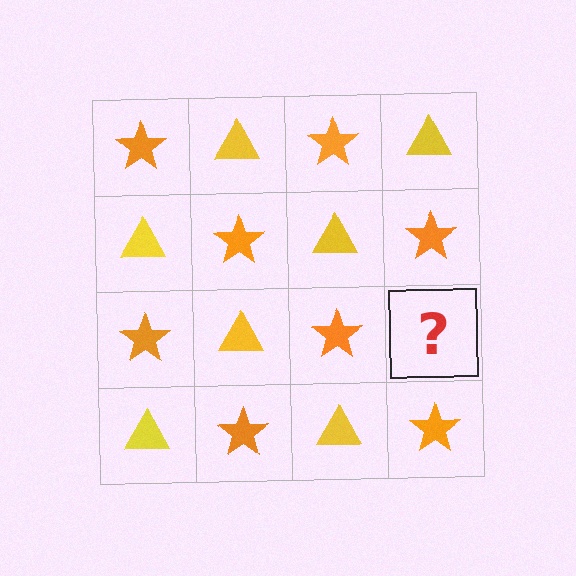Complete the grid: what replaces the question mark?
The question mark should be replaced with a yellow triangle.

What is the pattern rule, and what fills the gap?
The rule is that it alternates orange star and yellow triangle in a checkerboard pattern. The gap should be filled with a yellow triangle.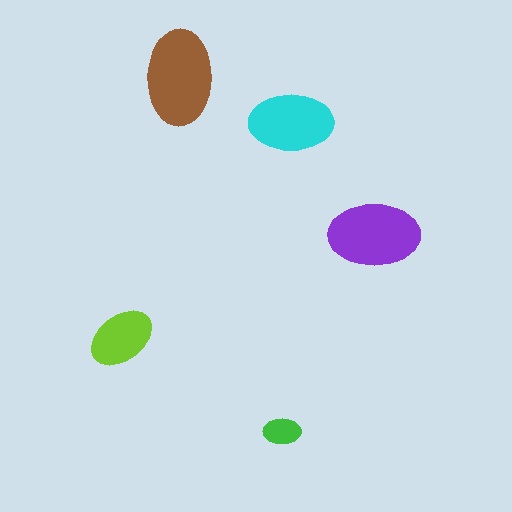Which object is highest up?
The brown ellipse is topmost.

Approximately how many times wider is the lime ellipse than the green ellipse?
About 2 times wider.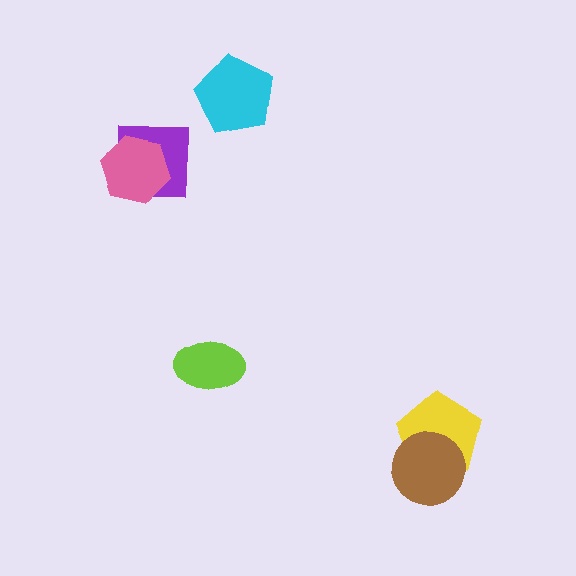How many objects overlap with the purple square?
1 object overlaps with the purple square.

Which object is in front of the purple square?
The pink hexagon is in front of the purple square.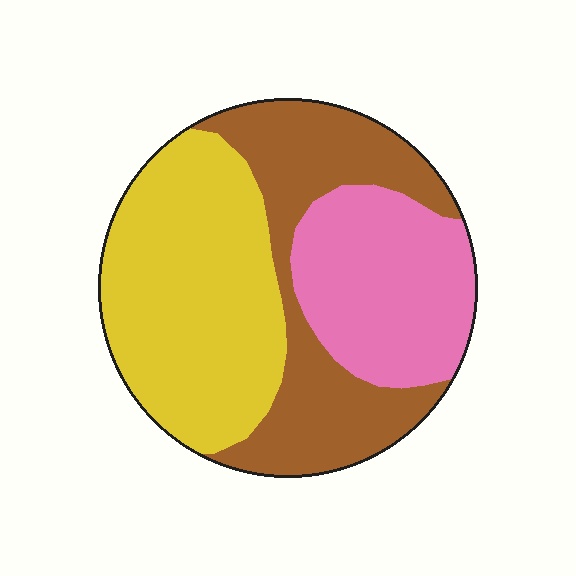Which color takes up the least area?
Pink, at roughly 25%.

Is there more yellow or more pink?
Yellow.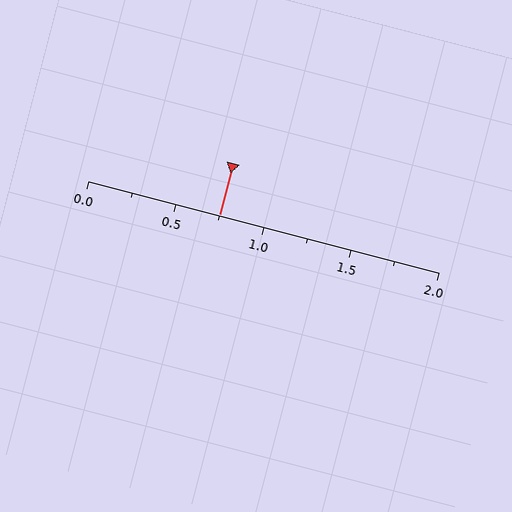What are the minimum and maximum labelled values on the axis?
The axis runs from 0.0 to 2.0.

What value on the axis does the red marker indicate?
The marker indicates approximately 0.75.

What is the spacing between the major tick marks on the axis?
The major ticks are spaced 0.5 apart.